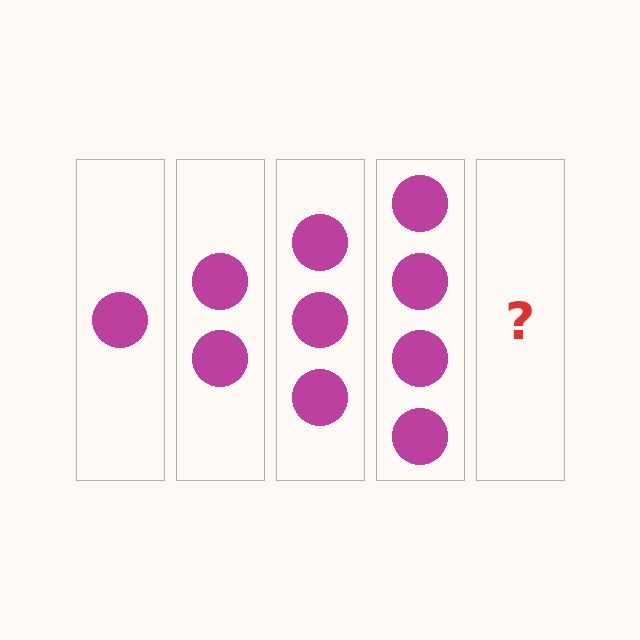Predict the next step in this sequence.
The next step is 5 circles.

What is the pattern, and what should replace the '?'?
The pattern is that each step adds one more circle. The '?' should be 5 circles.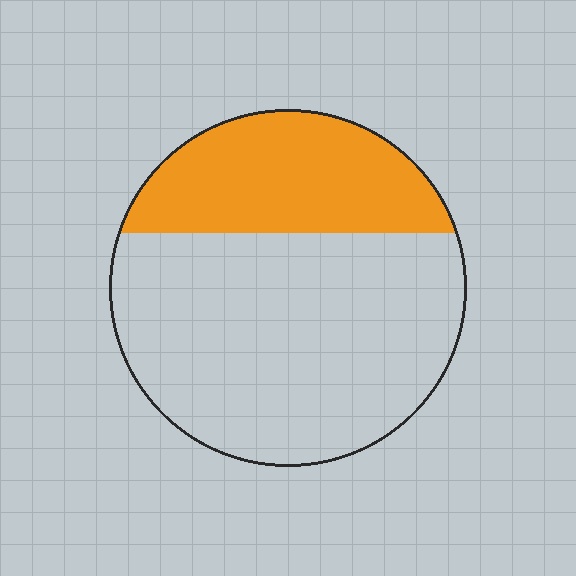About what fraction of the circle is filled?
About one third (1/3).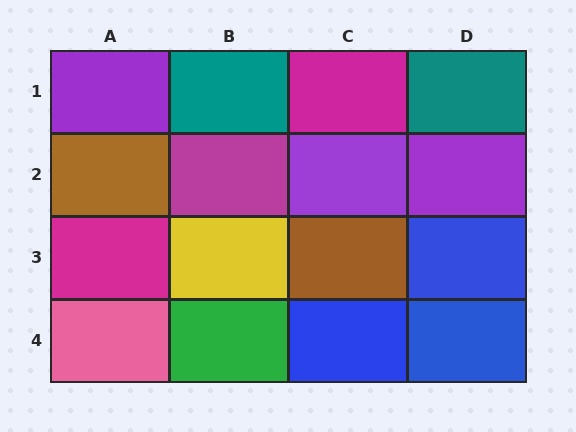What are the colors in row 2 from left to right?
Brown, magenta, purple, purple.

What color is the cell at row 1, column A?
Purple.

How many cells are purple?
3 cells are purple.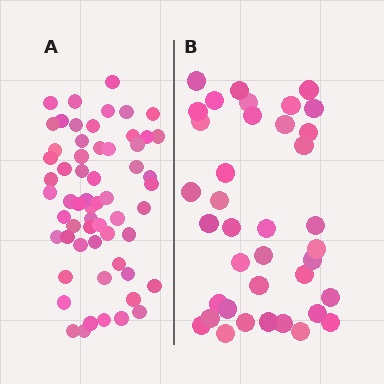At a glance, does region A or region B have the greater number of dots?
Region A (the left region) has more dots.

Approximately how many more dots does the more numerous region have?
Region A has approximately 20 more dots than region B.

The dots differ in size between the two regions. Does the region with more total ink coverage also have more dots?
No. Region B has more total ink coverage because its dots are larger, but region A actually contains more individual dots. Total area can be misleading — the number of items is what matters here.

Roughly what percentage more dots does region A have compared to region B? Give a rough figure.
About 60% more.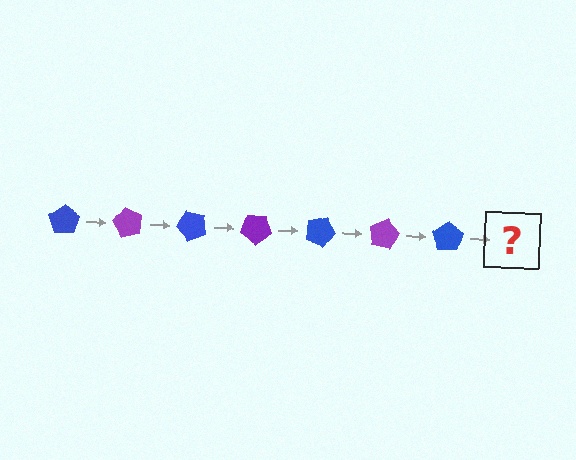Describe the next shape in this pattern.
It should be a purple pentagon, rotated 420 degrees from the start.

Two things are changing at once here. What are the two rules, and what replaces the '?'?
The two rules are that it rotates 60 degrees each step and the color cycles through blue and purple. The '?' should be a purple pentagon, rotated 420 degrees from the start.